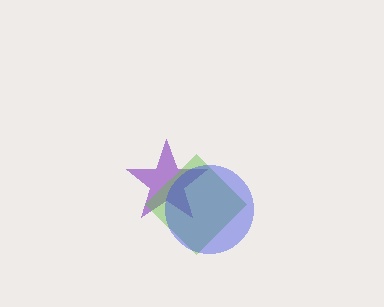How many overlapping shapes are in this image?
There are 3 overlapping shapes in the image.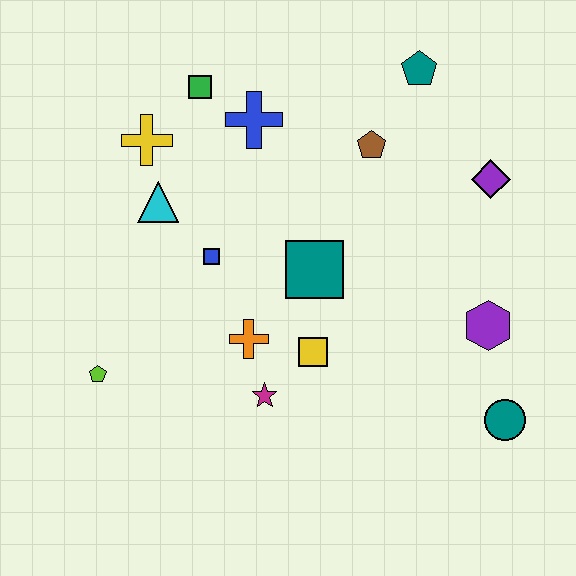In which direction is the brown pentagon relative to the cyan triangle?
The brown pentagon is to the right of the cyan triangle.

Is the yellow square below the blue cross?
Yes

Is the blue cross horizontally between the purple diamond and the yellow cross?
Yes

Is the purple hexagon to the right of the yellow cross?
Yes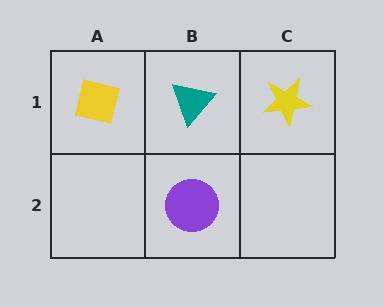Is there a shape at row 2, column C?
No, that cell is empty.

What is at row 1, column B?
A teal triangle.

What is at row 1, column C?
A yellow star.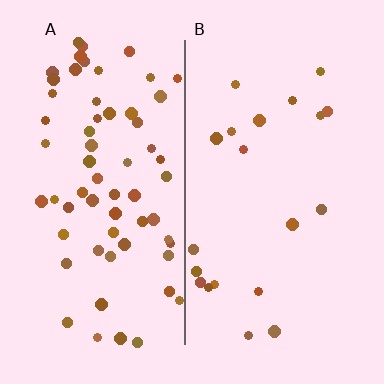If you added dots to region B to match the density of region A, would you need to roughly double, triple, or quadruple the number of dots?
Approximately triple.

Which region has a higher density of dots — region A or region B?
A (the left).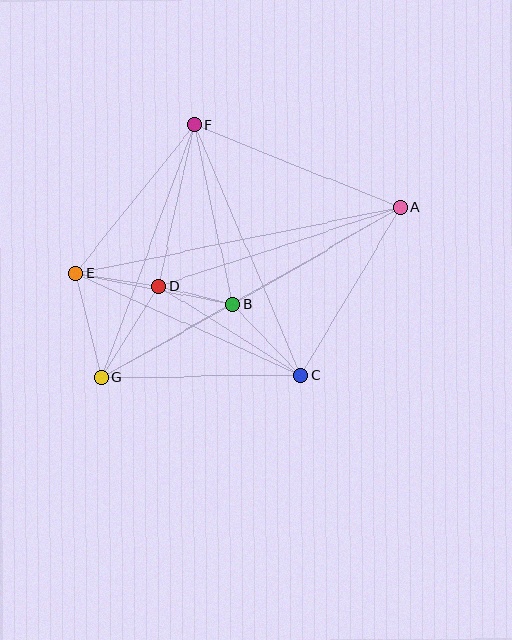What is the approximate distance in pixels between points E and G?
The distance between E and G is approximately 107 pixels.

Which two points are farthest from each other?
Points A and G are farthest from each other.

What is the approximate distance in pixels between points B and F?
The distance between B and F is approximately 183 pixels.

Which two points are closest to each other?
Points B and D are closest to each other.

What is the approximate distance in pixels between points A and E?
The distance between A and E is approximately 332 pixels.